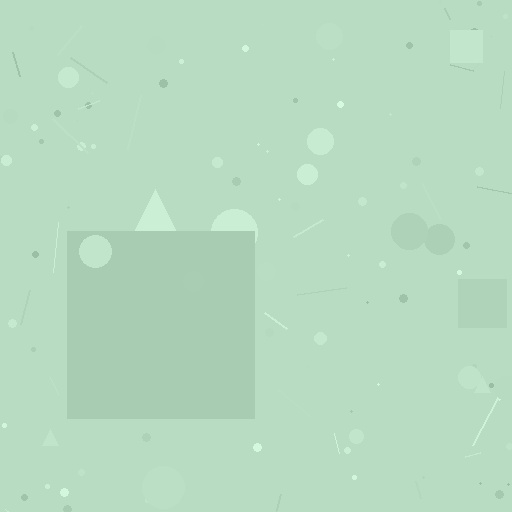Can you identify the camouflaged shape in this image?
The camouflaged shape is a square.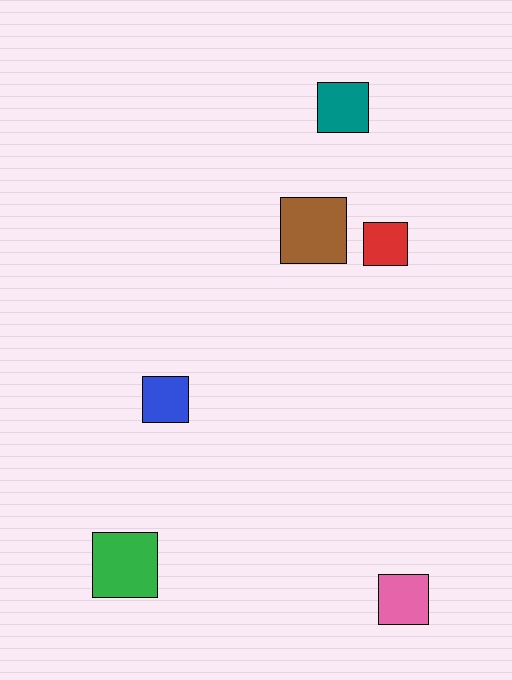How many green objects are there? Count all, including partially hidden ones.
There is 1 green object.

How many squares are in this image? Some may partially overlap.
There are 6 squares.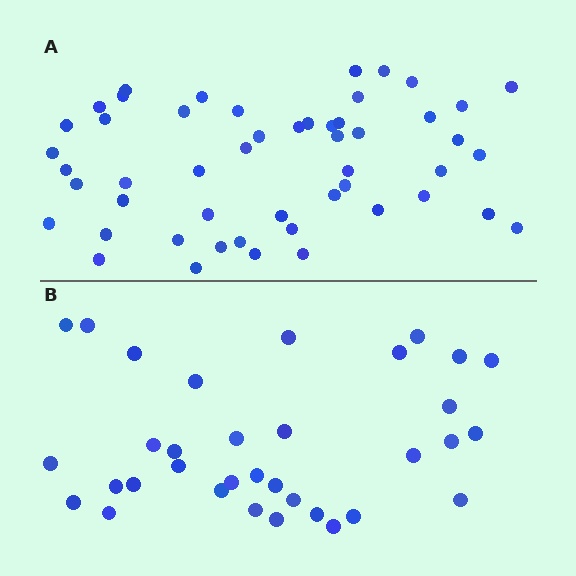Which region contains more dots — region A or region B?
Region A (the top region) has more dots.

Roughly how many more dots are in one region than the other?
Region A has approximately 15 more dots than region B.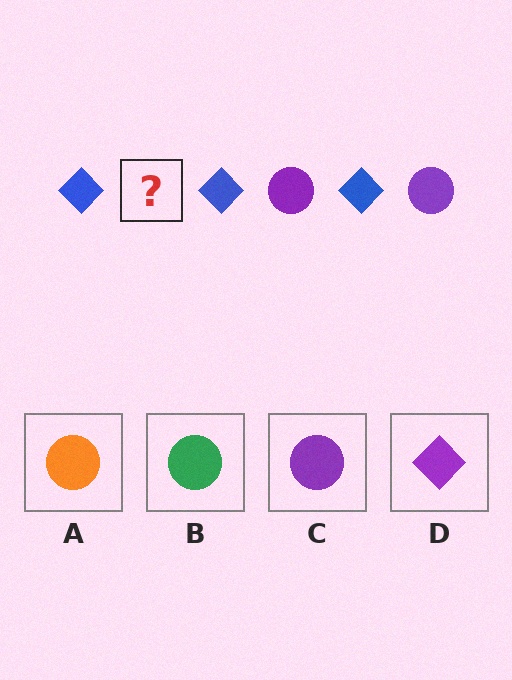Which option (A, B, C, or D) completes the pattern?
C.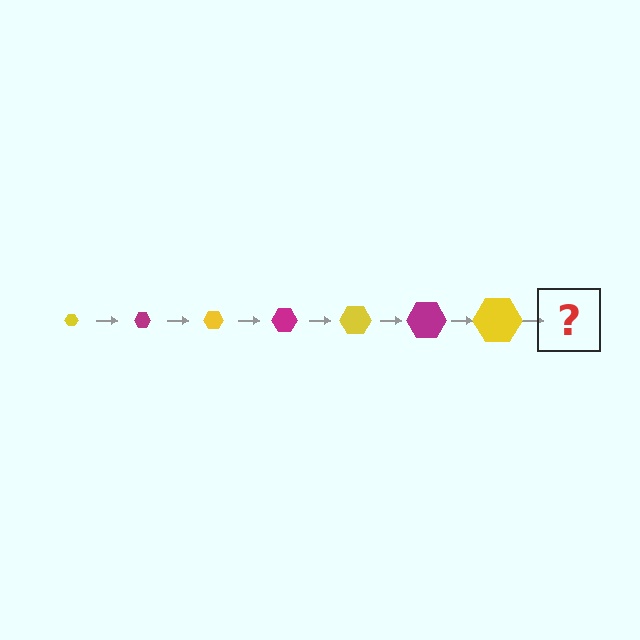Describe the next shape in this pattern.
It should be a magenta hexagon, larger than the previous one.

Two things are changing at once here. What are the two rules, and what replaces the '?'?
The two rules are that the hexagon grows larger each step and the color cycles through yellow and magenta. The '?' should be a magenta hexagon, larger than the previous one.